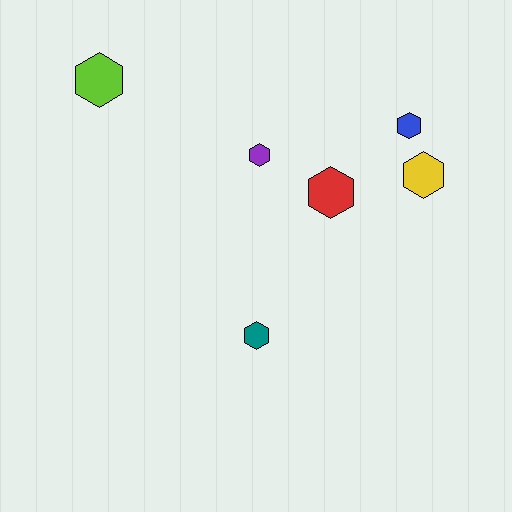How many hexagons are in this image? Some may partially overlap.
There are 6 hexagons.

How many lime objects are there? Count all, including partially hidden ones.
There is 1 lime object.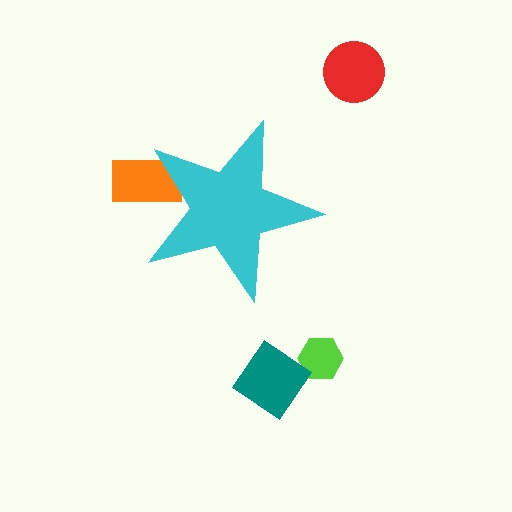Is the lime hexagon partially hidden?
No, the lime hexagon is fully visible.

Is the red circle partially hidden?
No, the red circle is fully visible.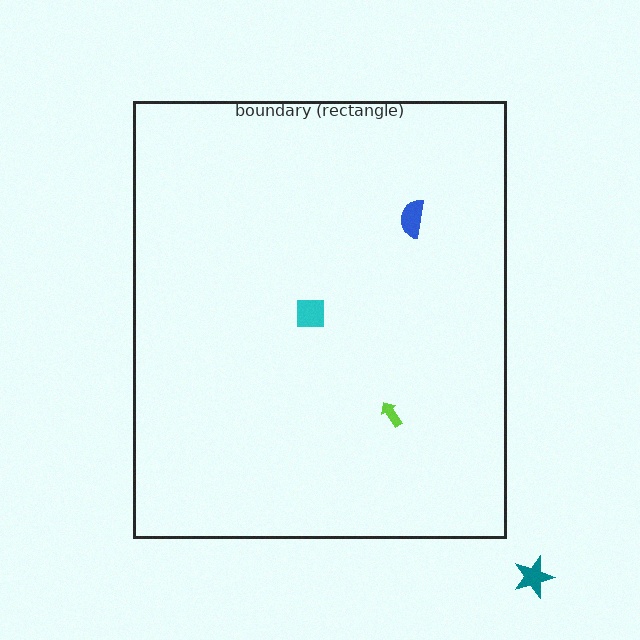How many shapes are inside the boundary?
3 inside, 1 outside.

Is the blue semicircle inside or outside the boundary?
Inside.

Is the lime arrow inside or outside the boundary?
Inside.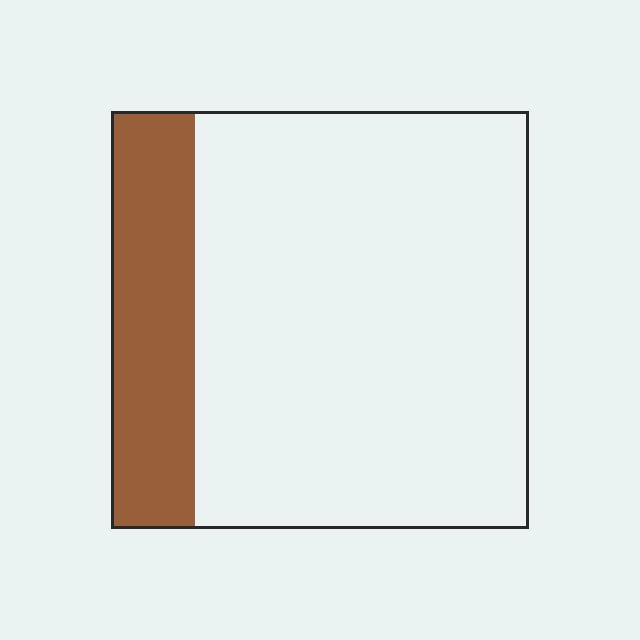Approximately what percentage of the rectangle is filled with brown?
Approximately 20%.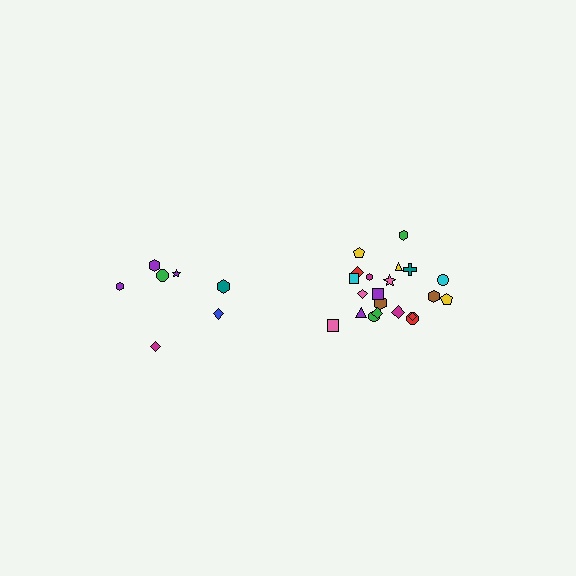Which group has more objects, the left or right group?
The right group.